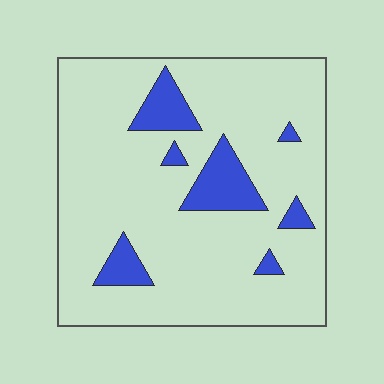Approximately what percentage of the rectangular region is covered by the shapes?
Approximately 15%.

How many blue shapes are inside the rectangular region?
7.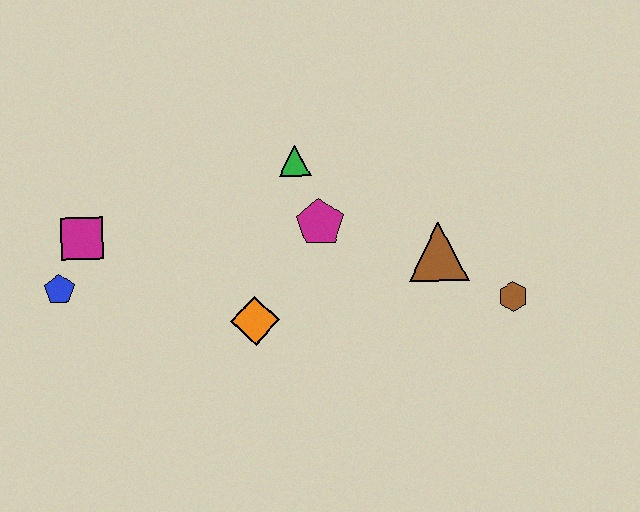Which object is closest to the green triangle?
The magenta pentagon is closest to the green triangle.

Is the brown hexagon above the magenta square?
No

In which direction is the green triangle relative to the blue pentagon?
The green triangle is to the right of the blue pentagon.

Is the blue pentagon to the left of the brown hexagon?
Yes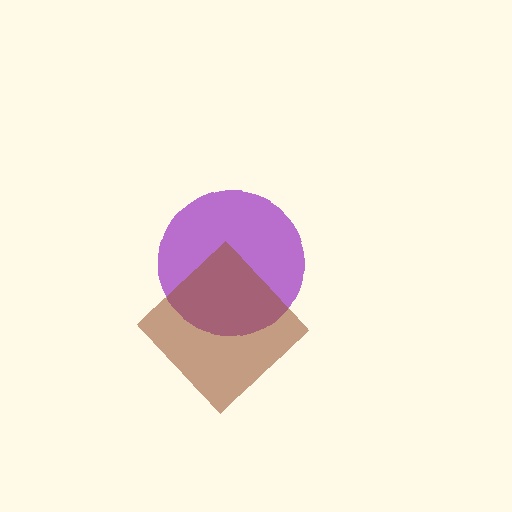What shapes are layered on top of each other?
The layered shapes are: a purple circle, a brown diamond.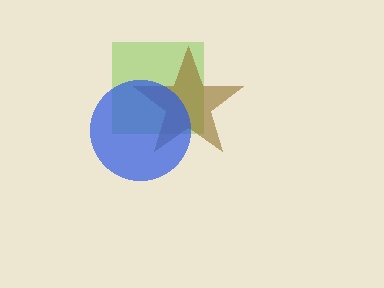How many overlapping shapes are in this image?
There are 3 overlapping shapes in the image.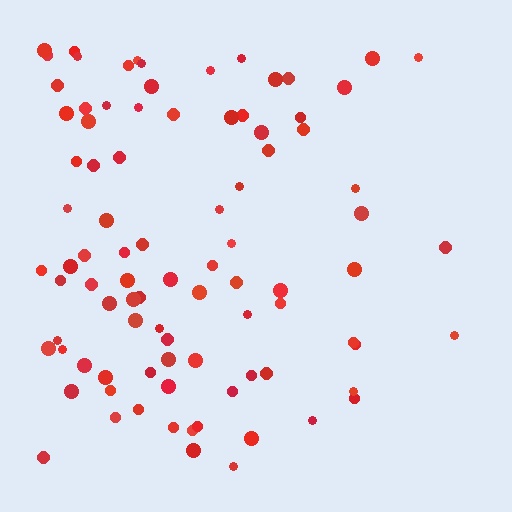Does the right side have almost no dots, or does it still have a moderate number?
Still a moderate number, just noticeably fewer than the left.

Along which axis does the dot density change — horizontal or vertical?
Horizontal.